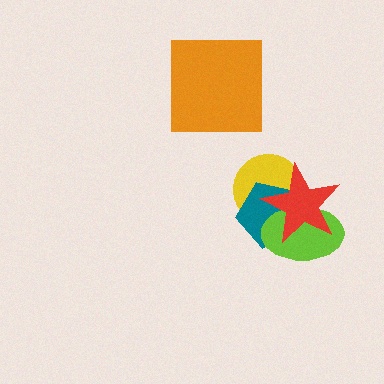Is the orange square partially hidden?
No, no other shape covers it.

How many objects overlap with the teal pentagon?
3 objects overlap with the teal pentagon.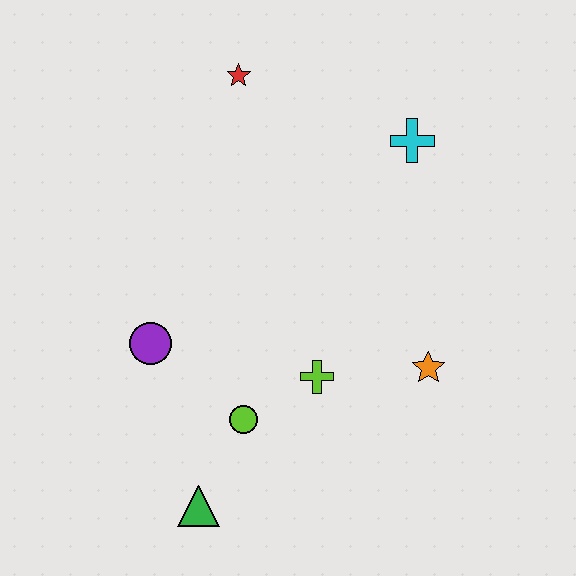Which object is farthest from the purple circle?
The cyan cross is farthest from the purple circle.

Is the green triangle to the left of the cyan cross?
Yes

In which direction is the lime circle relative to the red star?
The lime circle is below the red star.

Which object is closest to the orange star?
The lime cross is closest to the orange star.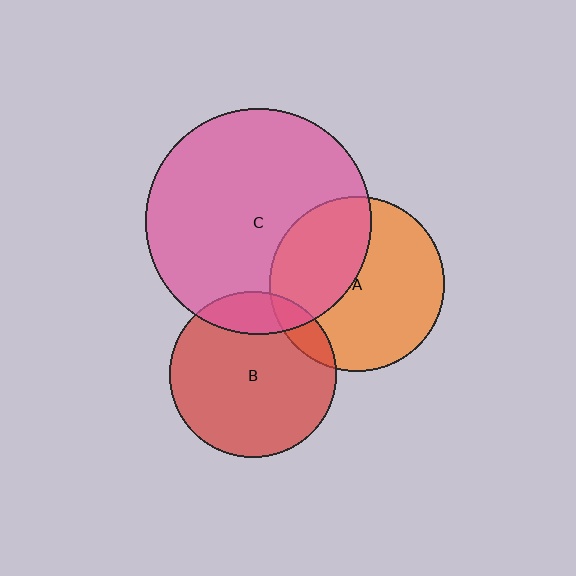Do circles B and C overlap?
Yes.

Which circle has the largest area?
Circle C (pink).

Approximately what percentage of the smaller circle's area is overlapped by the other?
Approximately 15%.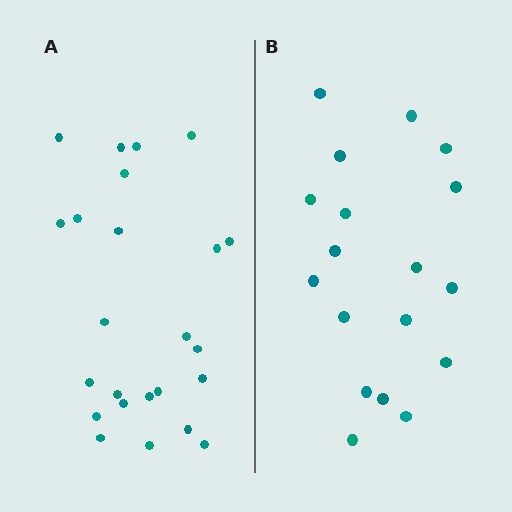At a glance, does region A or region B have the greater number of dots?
Region A (the left region) has more dots.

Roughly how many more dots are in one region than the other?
Region A has about 6 more dots than region B.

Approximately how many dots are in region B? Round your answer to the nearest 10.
About 20 dots. (The exact count is 18, which rounds to 20.)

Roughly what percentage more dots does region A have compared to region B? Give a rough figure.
About 35% more.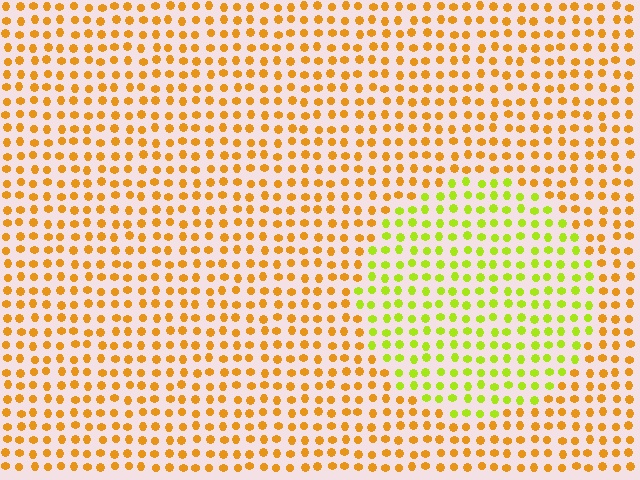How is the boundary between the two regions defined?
The boundary is defined purely by a slight shift in hue (about 43 degrees). Spacing, size, and orientation are identical on both sides.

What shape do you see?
I see a circle.